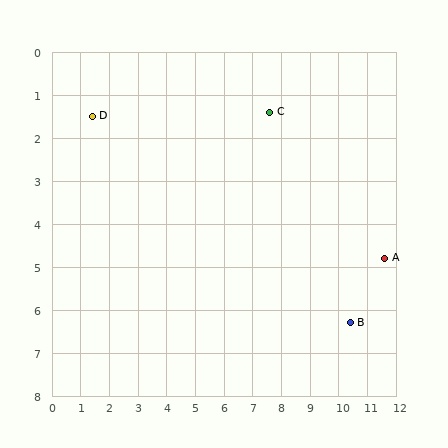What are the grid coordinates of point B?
Point B is at approximately (10.4, 6.3).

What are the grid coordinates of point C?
Point C is at approximately (7.6, 1.4).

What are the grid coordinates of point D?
Point D is at approximately (1.4, 1.5).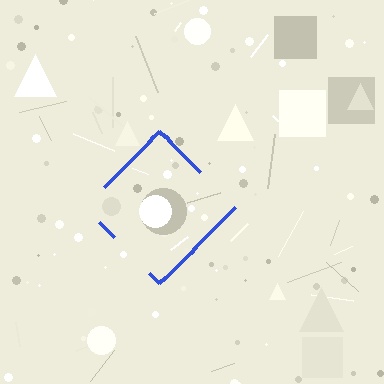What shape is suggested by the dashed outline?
The dashed outline suggests a diamond.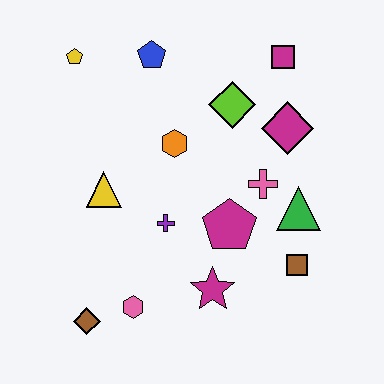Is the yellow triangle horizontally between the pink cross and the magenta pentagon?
No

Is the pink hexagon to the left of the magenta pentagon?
Yes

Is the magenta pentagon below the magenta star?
No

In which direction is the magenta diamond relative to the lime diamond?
The magenta diamond is to the right of the lime diamond.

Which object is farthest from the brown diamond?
The magenta square is farthest from the brown diamond.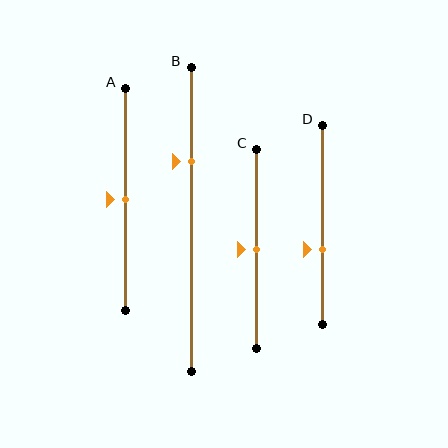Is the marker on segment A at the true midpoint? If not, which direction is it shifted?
Yes, the marker on segment A is at the true midpoint.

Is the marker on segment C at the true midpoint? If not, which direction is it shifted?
Yes, the marker on segment C is at the true midpoint.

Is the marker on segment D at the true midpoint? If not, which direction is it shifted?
No, the marker on segment D is shifted downward by about 12% of the segment length.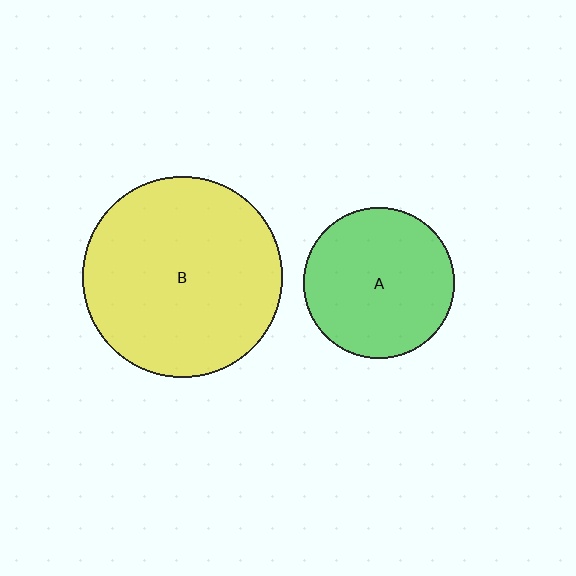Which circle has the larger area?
Circle B (yellow).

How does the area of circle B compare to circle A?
Approximately 1.8 times.